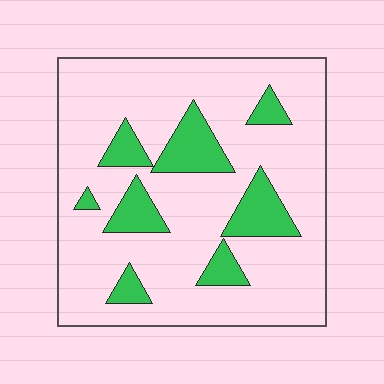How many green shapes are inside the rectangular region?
8.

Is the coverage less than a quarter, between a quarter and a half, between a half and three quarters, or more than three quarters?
Less than a quarter.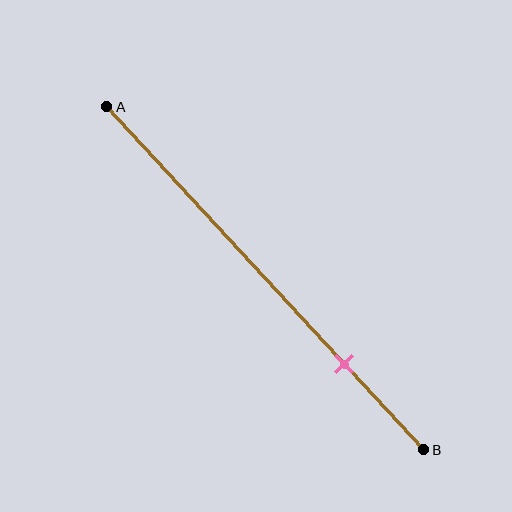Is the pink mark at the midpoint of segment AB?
No, the mark is at about 75% from A, not at the 50% midpoint.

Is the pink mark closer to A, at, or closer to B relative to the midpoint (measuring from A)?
The pink mark is closer to point B than the midpoint of segment AB.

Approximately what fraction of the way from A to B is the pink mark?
The pink mark is approximately 75% of the way from A to B.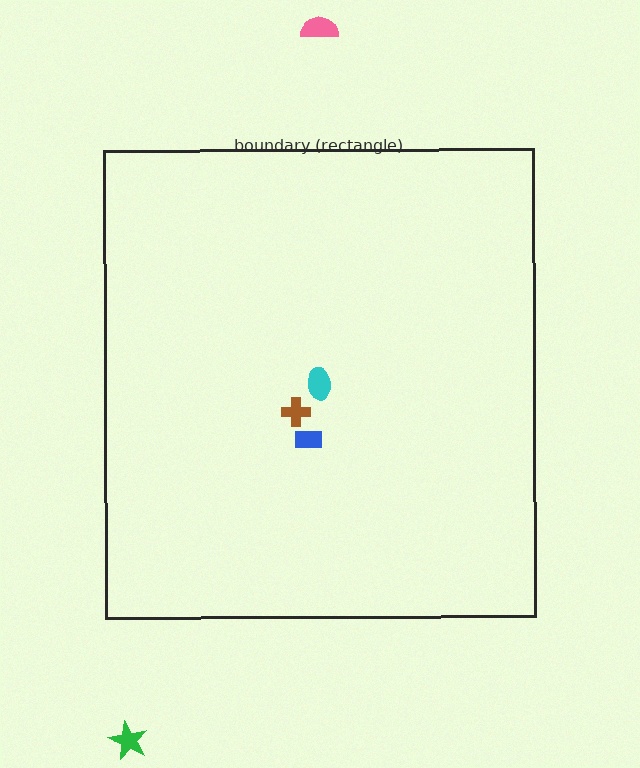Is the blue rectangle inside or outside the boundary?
Inside.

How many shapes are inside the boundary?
3 inside, 2 outside.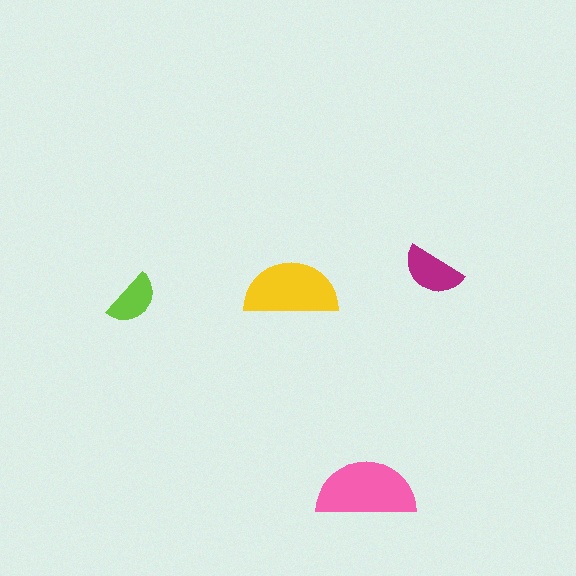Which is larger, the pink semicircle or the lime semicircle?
The pink one.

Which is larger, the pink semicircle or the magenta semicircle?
The pink one.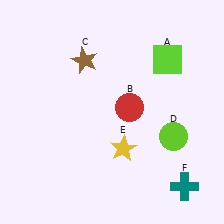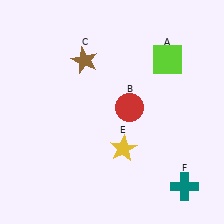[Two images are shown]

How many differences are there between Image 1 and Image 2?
There is 1 difference between the two images.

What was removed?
The lime circle (D) was removed in Image 2.